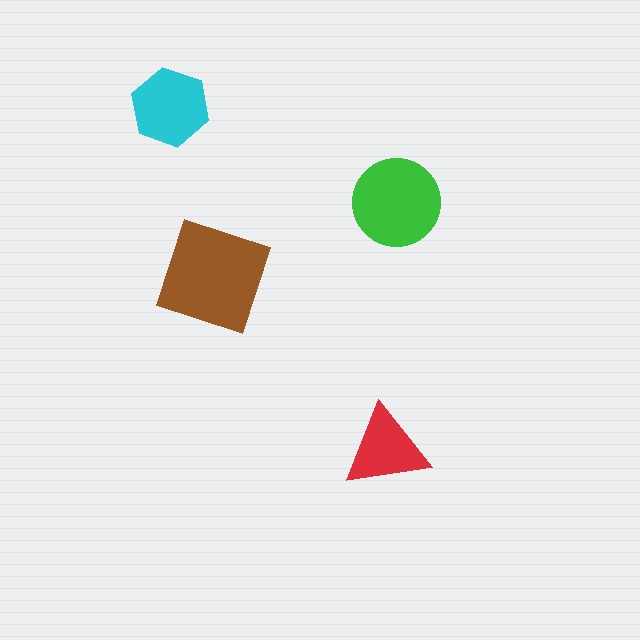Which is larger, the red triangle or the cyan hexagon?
The cyan hexagon.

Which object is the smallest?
The red triangle.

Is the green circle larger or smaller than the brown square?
Smaller.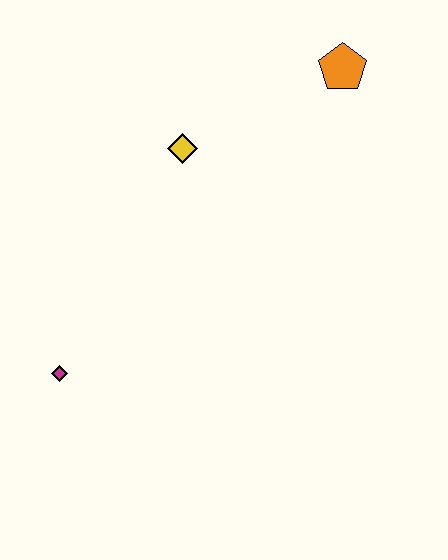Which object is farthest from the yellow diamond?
The magenta diamond is farthest from the yellow diamond.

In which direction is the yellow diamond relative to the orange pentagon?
The yellow diamond is to the left of the orange pentagon.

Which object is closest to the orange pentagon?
The yellow diamond is closest to the orange pentagon.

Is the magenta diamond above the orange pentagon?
No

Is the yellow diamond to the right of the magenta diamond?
Yes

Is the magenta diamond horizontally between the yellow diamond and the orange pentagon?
No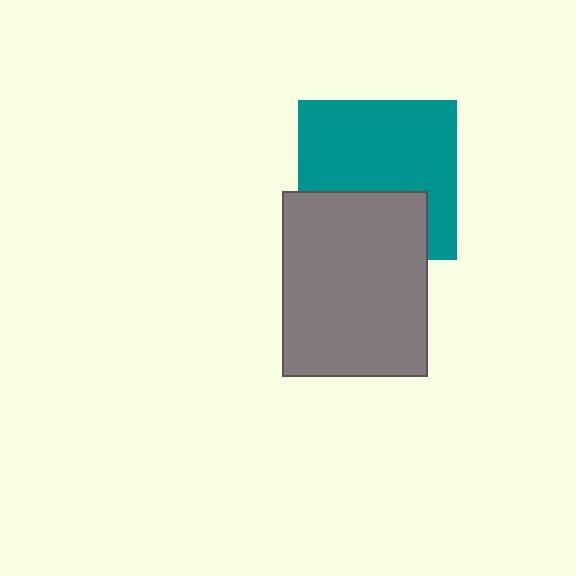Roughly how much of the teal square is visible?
Most of it is visible (roughly 65%).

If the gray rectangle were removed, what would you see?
You would see the complete teal square.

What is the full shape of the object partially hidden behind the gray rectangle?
The partially hidden object is a teal square.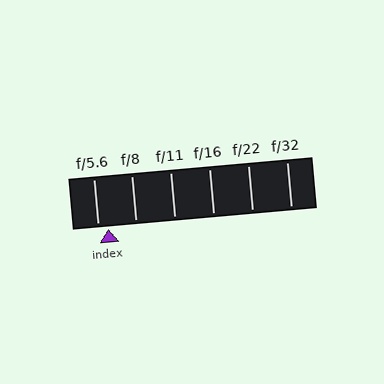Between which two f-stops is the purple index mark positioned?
The index mark is between f/5.6 and f/8.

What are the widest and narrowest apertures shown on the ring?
The widest aperture shown is f/5.6 and the narrowest is f/32.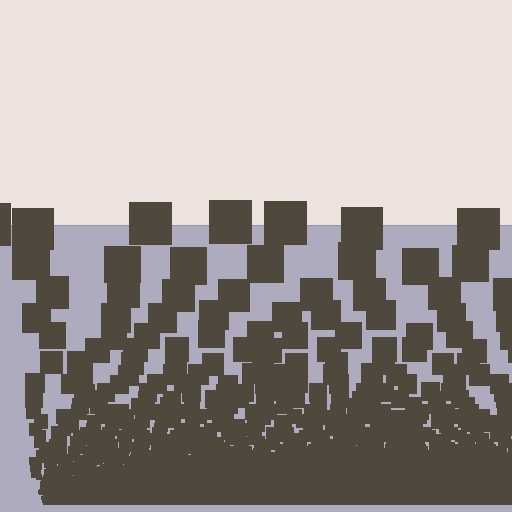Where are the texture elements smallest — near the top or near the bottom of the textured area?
Near the bottom.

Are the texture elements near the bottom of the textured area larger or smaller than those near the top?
Smaller. The gradient is inverted — elements near the bottom are smaller and denser.